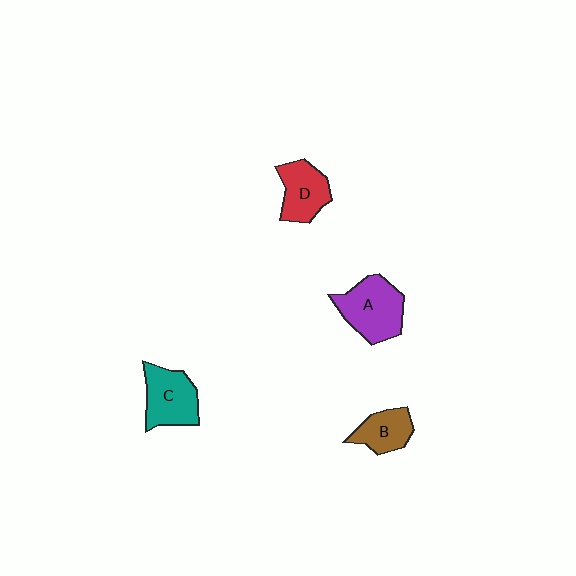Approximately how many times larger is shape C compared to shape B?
Approximately 1.4 times.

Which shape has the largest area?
Shape A (purple).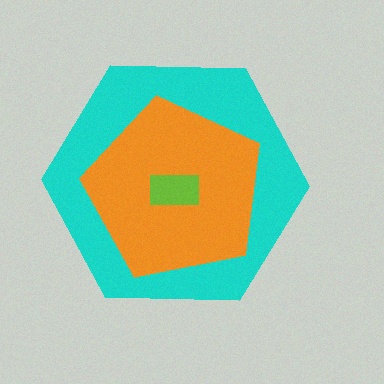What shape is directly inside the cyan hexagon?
The orange pentagon.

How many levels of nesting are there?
3.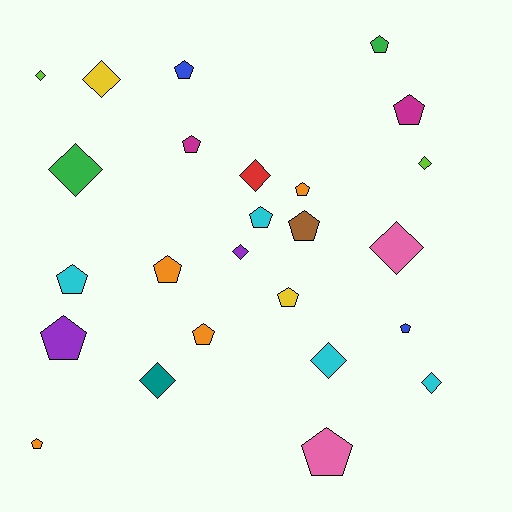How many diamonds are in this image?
There are 10 diamonds.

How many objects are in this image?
There are 25 objects.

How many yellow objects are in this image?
There are 2 yellow objects.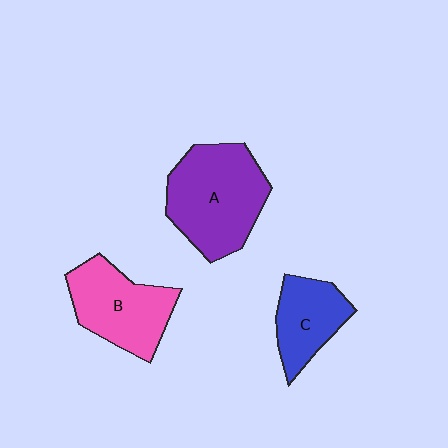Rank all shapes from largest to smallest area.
From largest to smallest: A (purple), B (pink), C (blue).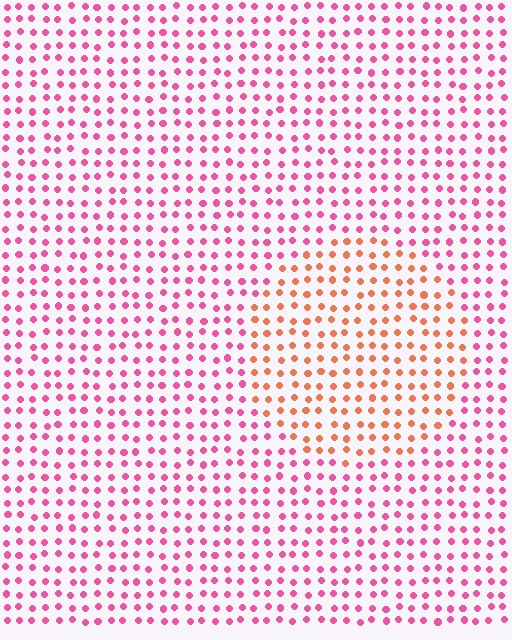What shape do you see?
I see a circle.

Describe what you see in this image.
The image is filled with small pink elements in a uniform arrangement. A circle-shaped region is visible where the elements are tinted to a slightly different hue, forming a subtle color boundary.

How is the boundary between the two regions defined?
The boundary is defined purely by a slight shift in hue (about 46 degrees). Spacing, size, and orientation are identical on both sides.